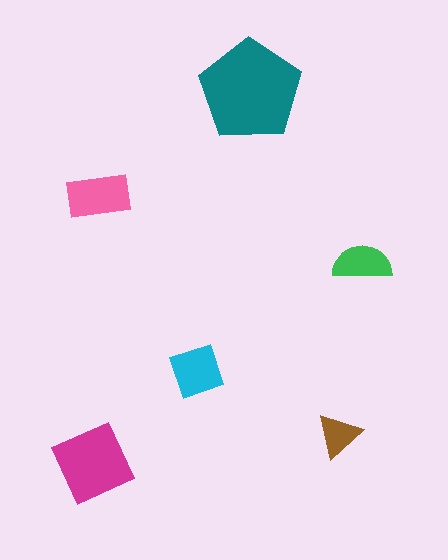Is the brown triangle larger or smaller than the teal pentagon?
Smaller.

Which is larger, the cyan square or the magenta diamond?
The magenta diamond.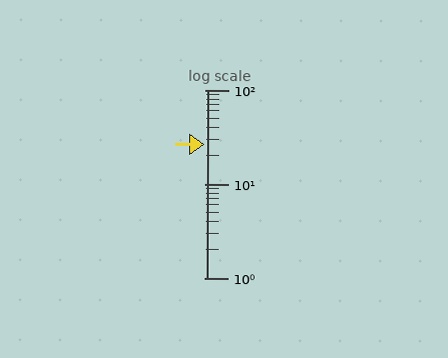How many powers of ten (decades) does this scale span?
The scale spans 2 decades, from 1 to 100.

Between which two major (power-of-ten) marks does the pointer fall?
The pointer is between 10 and 100.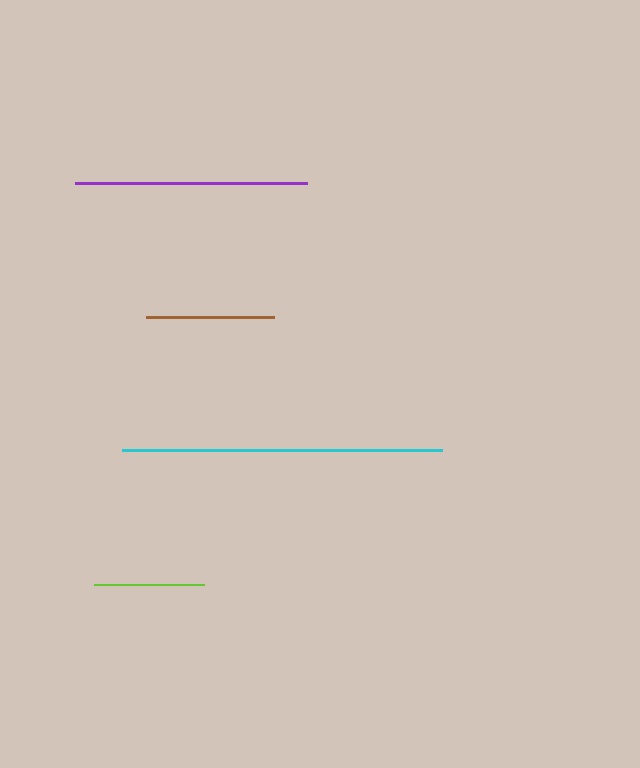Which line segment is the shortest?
The lime line is the shortest at approximately 110 pixels.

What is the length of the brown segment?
The brown segment is approximately 127 pixels long.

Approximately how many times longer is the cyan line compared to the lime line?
The cyan line is approximately 2.9 times the length of the lime line.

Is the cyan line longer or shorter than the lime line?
The cyan line is longer than the lime line.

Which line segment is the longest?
The cyan line is the longest at approximately 321 pixels.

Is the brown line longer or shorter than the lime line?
The brown line is longer than the lime line.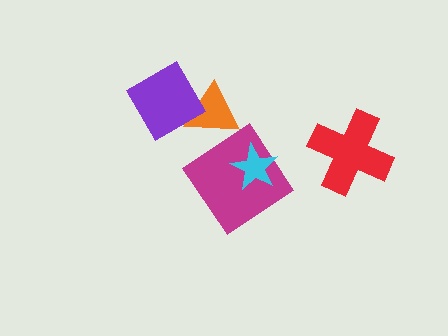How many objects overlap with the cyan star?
1 object overlaps with the cyan star.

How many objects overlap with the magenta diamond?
1 object overlaps with the magenta diamond.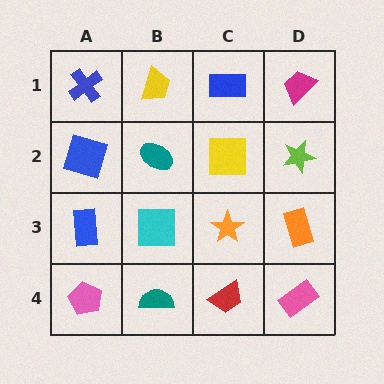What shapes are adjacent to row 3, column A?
A blue square (row 2, column A), a pink pentagon (row 4, column A), a cyan square (row 3, column B).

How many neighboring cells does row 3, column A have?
3.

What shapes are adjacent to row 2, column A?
A blue cross (row 1, column A), a blue rectangle (row 3, column A), a teal ellipse (row 2, column B).